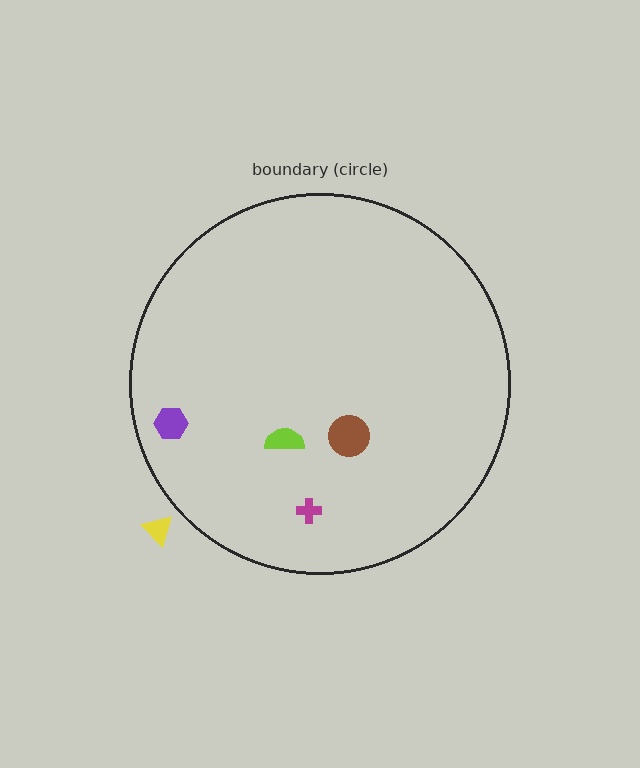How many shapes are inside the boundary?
4 inside, 1 outside.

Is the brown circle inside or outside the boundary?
Inside.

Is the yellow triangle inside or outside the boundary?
Outside.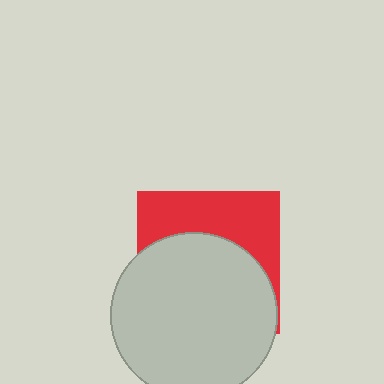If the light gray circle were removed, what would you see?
You would see the complete red square.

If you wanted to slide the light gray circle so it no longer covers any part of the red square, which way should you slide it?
Slide it down — that is the most direct way to separate the two shapes.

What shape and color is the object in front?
The object in front is a light gray circle.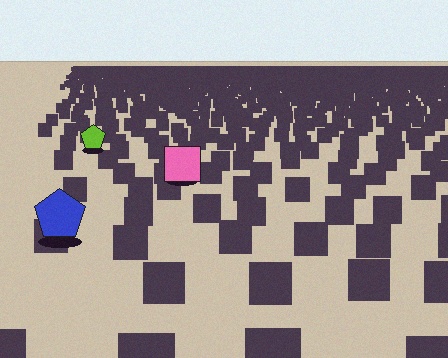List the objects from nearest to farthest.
From nearest to farthest: the blue pentagon, the pink square, the lime pentagon.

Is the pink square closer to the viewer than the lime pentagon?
Yes. The pink square is closer — you can tell from the texture gradient: the ground texture is coarser near it.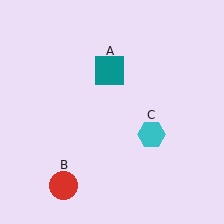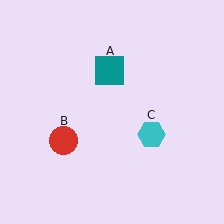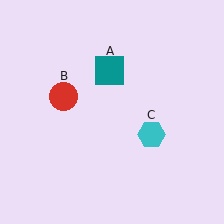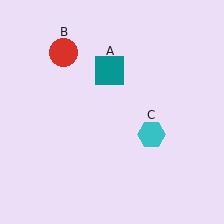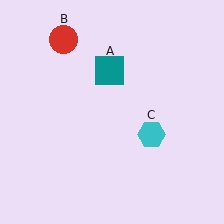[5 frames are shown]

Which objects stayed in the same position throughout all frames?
Teal square (object A) and cyan hexagon (object C) remained stationary.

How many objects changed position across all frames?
1 object changed position: red circle (object B).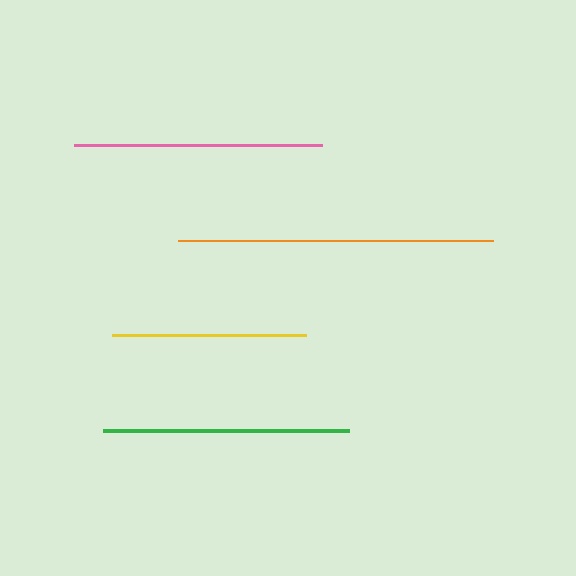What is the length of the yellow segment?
The yellow segment is approximately 193 pixels long.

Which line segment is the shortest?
The yellow line is the shortest at approximately 193 pixels.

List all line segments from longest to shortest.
From longest to shortest: orange, pink, green, yellow.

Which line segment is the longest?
The orange line is the longest at approximately 314 pixels.